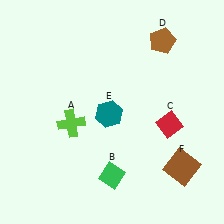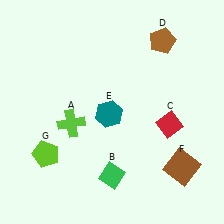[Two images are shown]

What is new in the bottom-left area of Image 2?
A lime pentagon (G) was added in the bottom-left area of Image 2.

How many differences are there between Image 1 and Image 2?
There is 1 difference between the two images.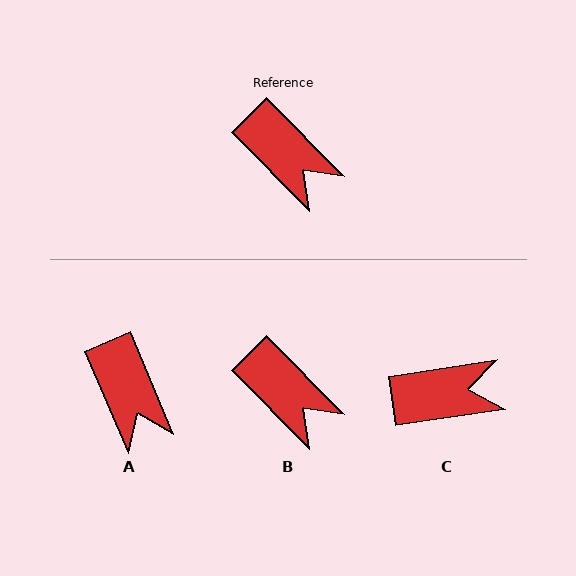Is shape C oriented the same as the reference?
No, it is off by about 54 degrees.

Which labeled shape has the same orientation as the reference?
B.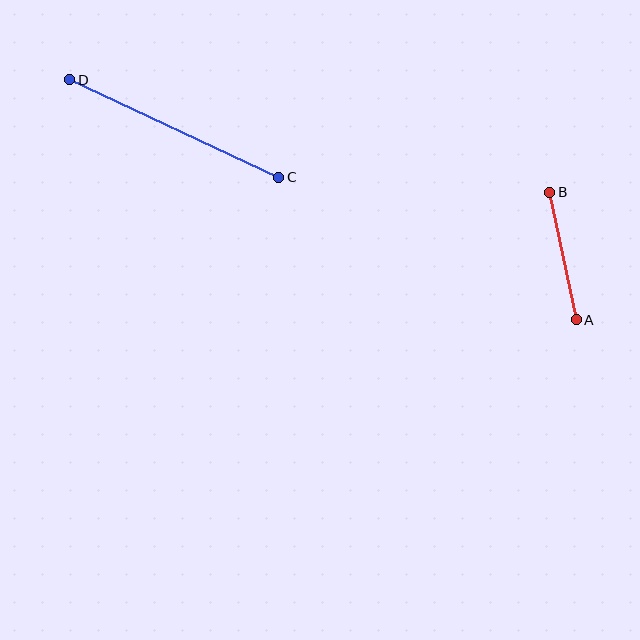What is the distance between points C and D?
The distance is approximately 231 pixels.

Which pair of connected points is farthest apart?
Points C and D are farthest apart.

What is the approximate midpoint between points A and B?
The midpoint is at approximately (563, 256) pixels.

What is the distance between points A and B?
The distance is approximately 130 pixels.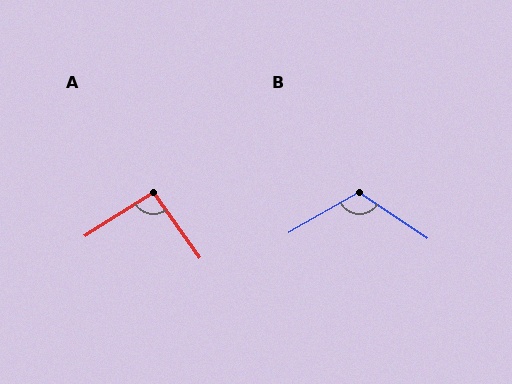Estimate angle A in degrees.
Approximately 93 degrees.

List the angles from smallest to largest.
A (93°), B (116°).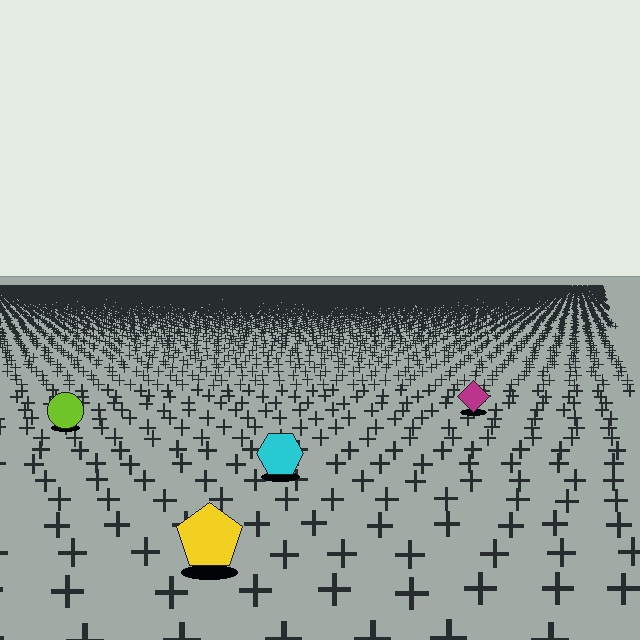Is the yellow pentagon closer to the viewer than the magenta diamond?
Yes. The yellow pentagon is closer — you can tell from the texture gradient: the ground texture is coarser near it.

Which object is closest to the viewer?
The yellow pentagon is closest. The texture marks near it are larger and more spread out.